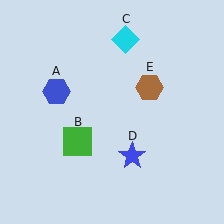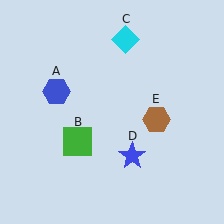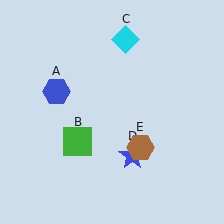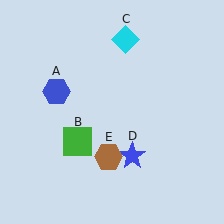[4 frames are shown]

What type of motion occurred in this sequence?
The brown hexagon (object E) rotated clockwise around the center of the scene.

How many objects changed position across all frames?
1 object changed position: brown hexagon (object E).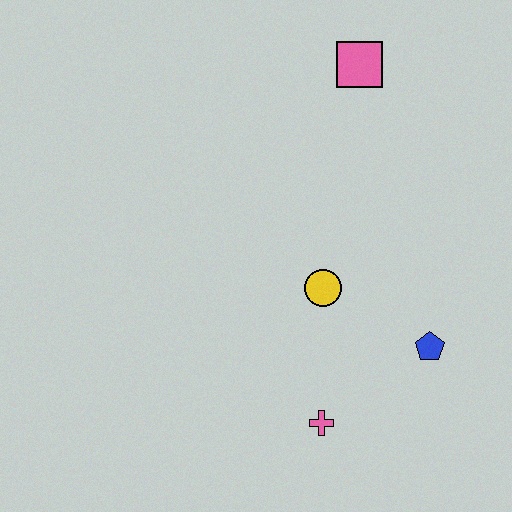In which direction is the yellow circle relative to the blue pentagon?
The yellow circle is to the left of the blue pentagon.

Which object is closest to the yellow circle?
The blue pentagon is closest to the yellow circle.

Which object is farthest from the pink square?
The pink cross is farthest from the pink square.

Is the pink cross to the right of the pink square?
No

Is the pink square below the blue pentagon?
No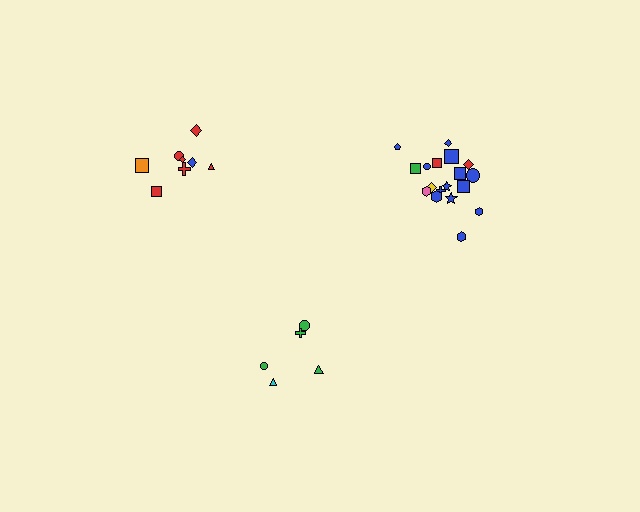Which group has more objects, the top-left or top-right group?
The top-right group.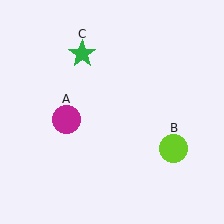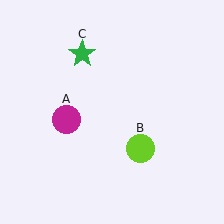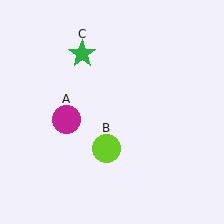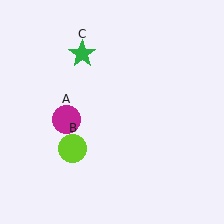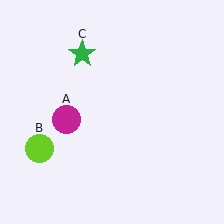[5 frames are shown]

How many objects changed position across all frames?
1 object changed position: lime circle (object B).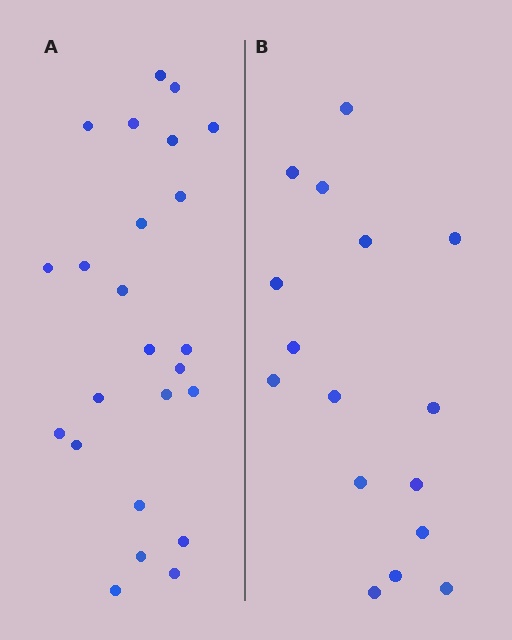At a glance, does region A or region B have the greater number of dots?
Region A (the left region) has more dots.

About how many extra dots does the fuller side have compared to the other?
Region A has roughly 8 or so more dots than region B.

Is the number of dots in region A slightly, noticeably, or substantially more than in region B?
Region A has substantially more. The ratio is roughly 1.5 to 1.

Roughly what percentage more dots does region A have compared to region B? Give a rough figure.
About 50% more.